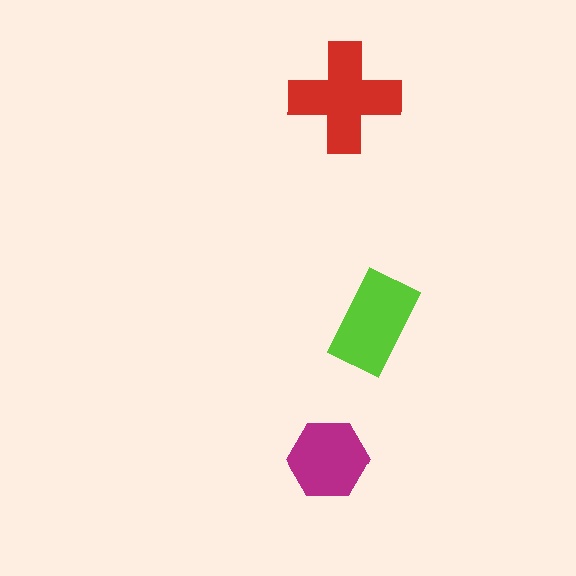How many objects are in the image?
There are 3 objects in the image.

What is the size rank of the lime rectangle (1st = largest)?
2nd.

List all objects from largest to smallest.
The red cross, the lime rectangle, the magenta hexagon.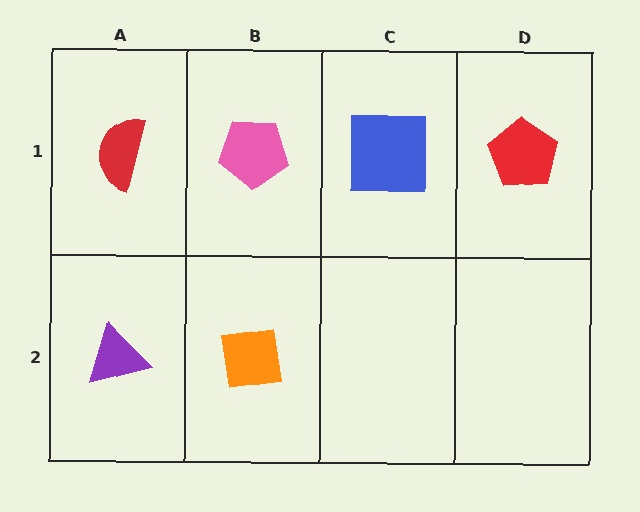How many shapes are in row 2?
2 shapes.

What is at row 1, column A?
A red semicircle.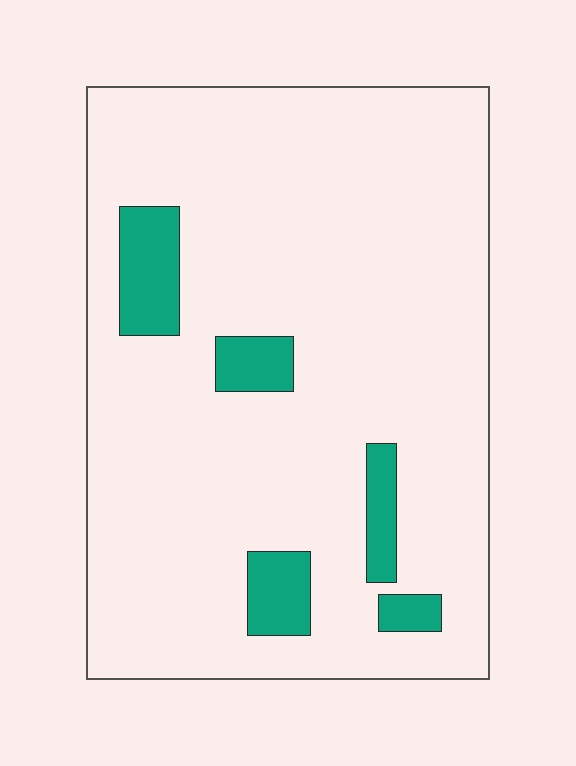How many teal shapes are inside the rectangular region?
5.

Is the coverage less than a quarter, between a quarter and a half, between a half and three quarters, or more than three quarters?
Less than a quarter.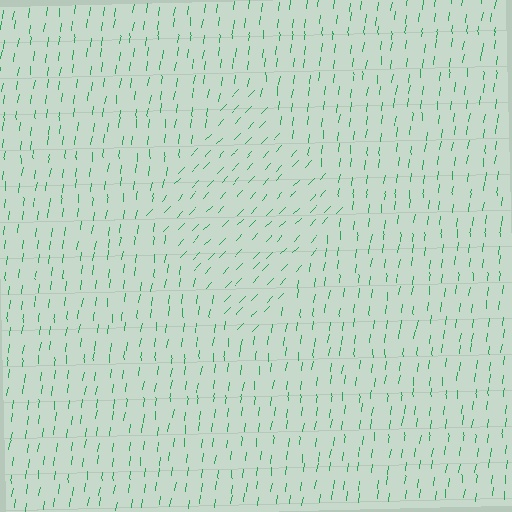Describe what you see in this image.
The image is filled with small green line segments. A diamond region in the image has lines oriented differently from the surrounding lines, creating a visible texture boundary.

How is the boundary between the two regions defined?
The boundary is defined purely by a change in line orientation (approximately 36 degrees difference). All lines are the same color and thickness.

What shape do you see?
I see a diamond.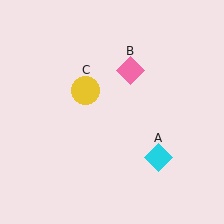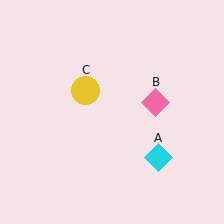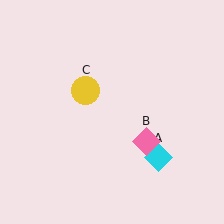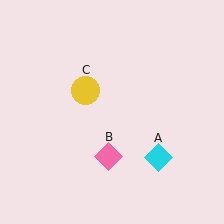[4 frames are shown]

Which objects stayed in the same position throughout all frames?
Cyan diamond (object A) and yellow circle (object C) remained stationary.